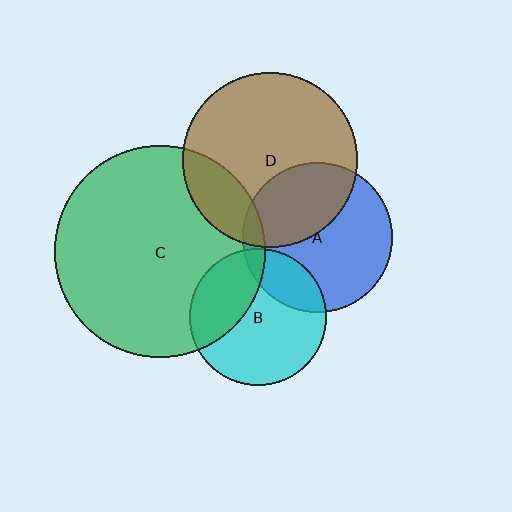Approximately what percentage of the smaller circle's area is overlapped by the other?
Approximately 35%.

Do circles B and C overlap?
Yes.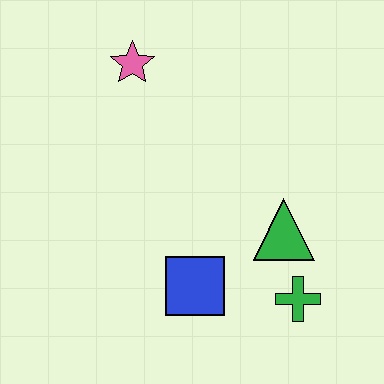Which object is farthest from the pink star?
The green cross is farthest from the pink star.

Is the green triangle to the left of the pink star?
No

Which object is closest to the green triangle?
The green cross is closest to the green triangle.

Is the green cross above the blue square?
No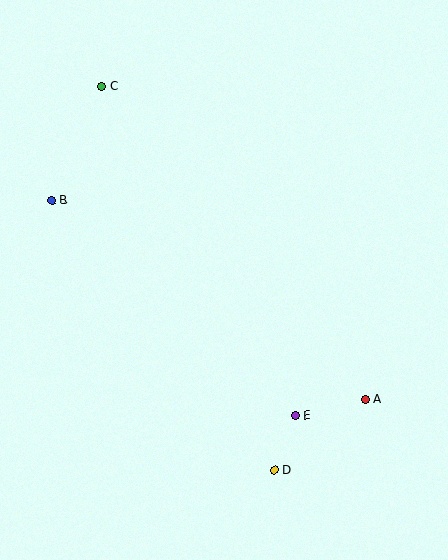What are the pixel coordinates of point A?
Point A is at (365, 400).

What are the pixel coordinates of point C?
Point C is at (102, 87).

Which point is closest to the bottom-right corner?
Point A is closest to the bottom-right corner.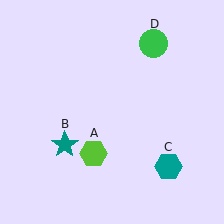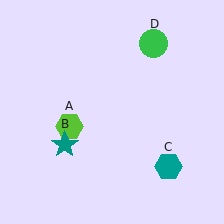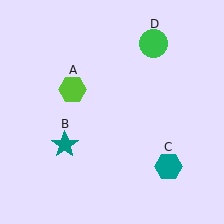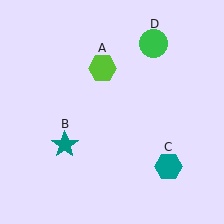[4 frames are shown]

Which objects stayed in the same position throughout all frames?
Teal star (object B) and teal hexagon (object C) and green circle (object D) remained stationary.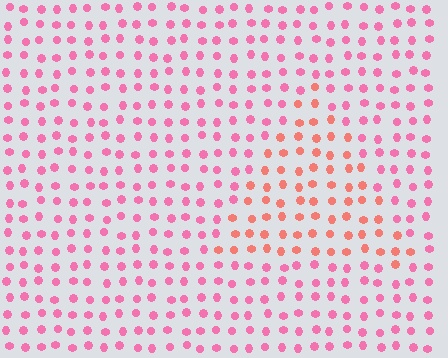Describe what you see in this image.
The image is filled with small pink elements in a uniform arrangement. A triangle-shaped region is visible where the elements are tinted to a slightly different hue, forming a subtle color boundary.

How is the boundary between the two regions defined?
The boundary is defined purely by a slight shift in hue (about 32 degrees). Spacing, size, and orientation are identical on both sides.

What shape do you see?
I see a triangle.